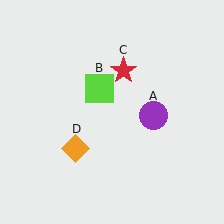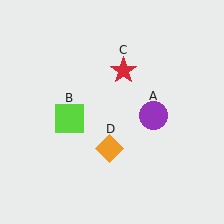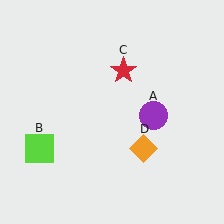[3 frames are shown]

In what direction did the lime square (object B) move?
The lime square (object B) moved down and to the left.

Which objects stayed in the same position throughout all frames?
Purple circle (object A) and red star (object C) remained stationary.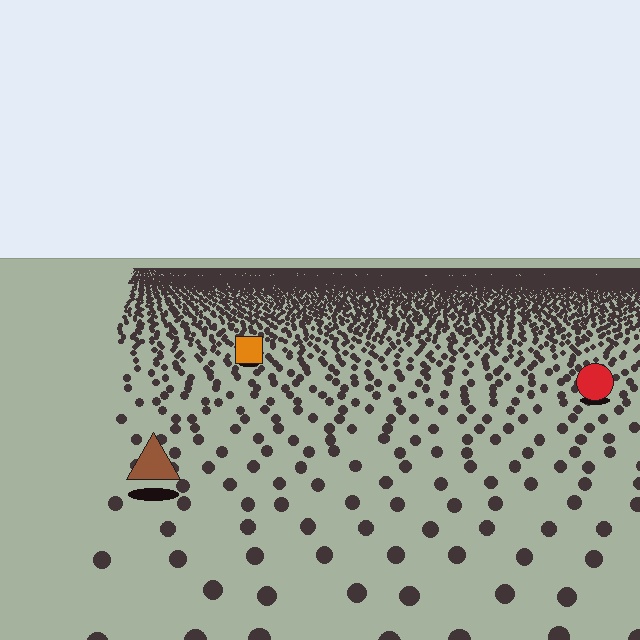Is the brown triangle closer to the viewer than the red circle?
Yes. The brown triangle is closer — you can tell from the texture gradient: the ground texture is coarser near it.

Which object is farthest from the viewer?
The orange square is farthest from the viewer. It appears smaller and the ground texture around it is denser.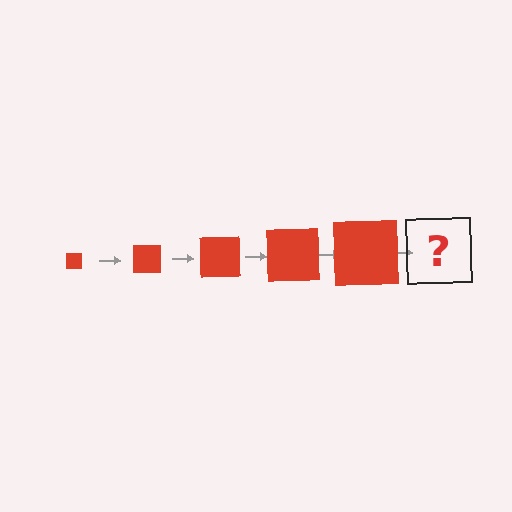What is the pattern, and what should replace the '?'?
The pattern is that the square gets progressively larger each step. The '?' should be a red square, larger than the previous one.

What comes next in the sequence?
The next element should be a red square, larger than the previous one.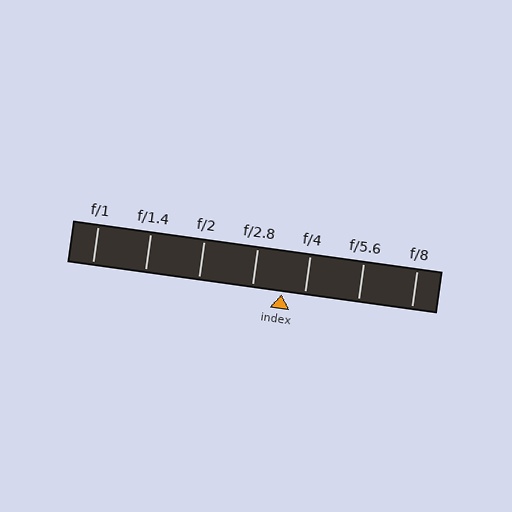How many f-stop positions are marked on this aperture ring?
There are 7 f-stop positions marked.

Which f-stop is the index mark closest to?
The index mark is closest to f/4.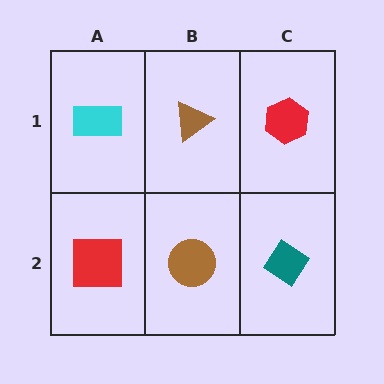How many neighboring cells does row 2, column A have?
2.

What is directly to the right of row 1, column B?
A red hexagon.